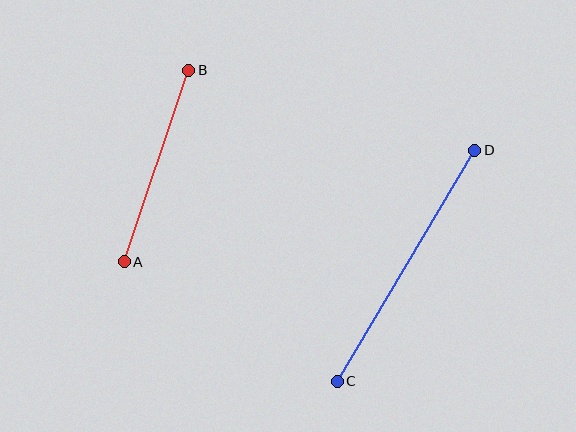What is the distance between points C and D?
The distance is approximately 269 pixels.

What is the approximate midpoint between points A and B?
The midpoint is at approximately (156, 166) pixels.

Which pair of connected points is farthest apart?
Points C and D are farthest apart.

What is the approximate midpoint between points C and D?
The midpoint is at approximately (406, 266) pixels.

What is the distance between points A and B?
The distance is approximately 202 pixels.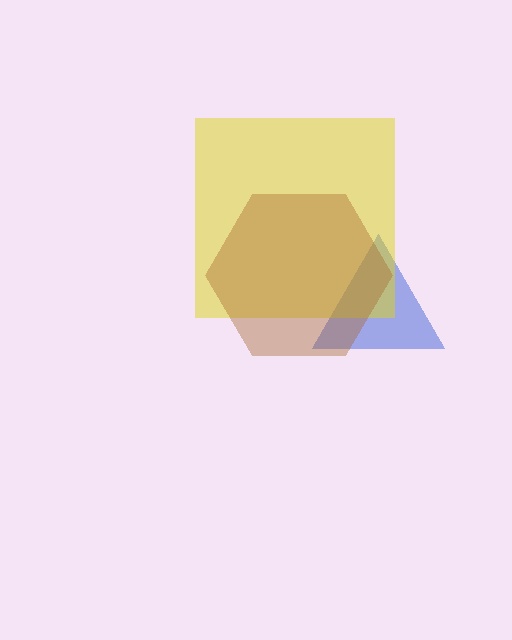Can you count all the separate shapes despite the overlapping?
Yes, there are 3 separate shapes.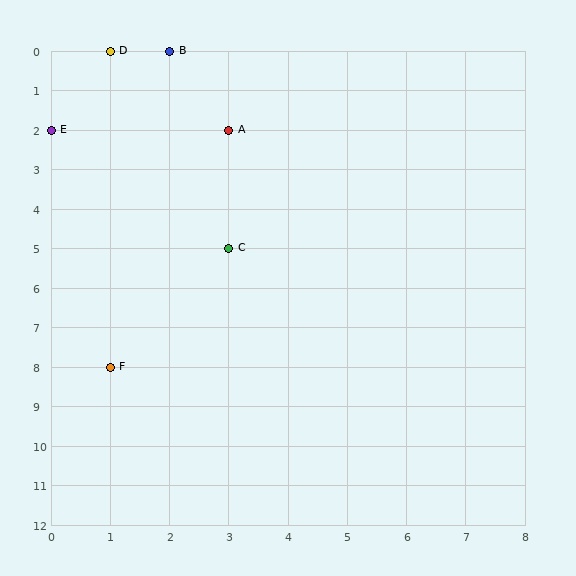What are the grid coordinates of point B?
Point B is at grid coordinates (2, 0).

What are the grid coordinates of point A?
Point A is at grid coordinates (3, 2).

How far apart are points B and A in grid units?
Points B and A are 1 column and 2 rows apart (about 2.2 grid units diagonally).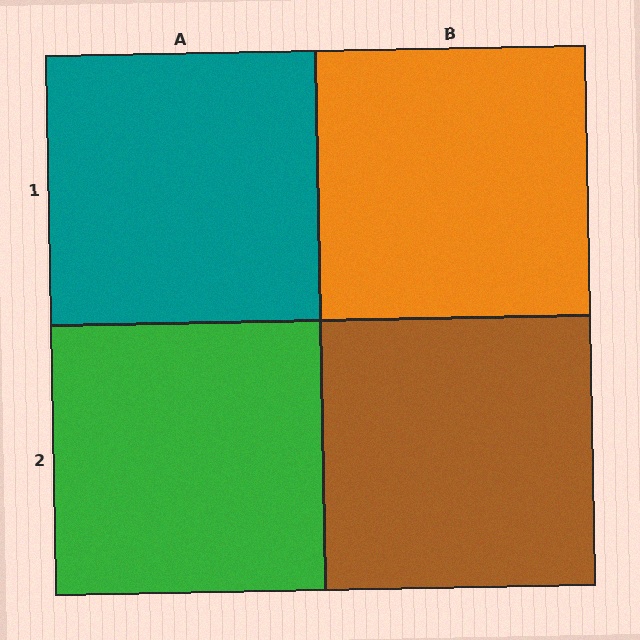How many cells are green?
1 cell is green.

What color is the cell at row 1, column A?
Teal.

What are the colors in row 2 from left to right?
Green, brown.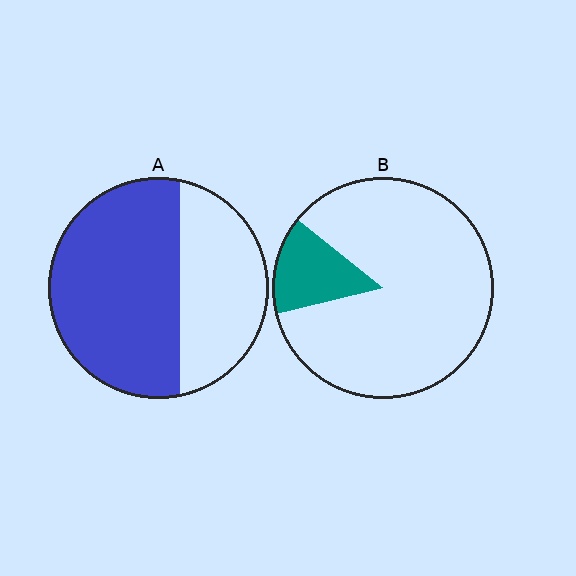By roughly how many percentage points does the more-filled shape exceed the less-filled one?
By roughly 50 percentage points (A over B).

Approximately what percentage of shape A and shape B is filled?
A is approximately 60% and B is approximately 15%.